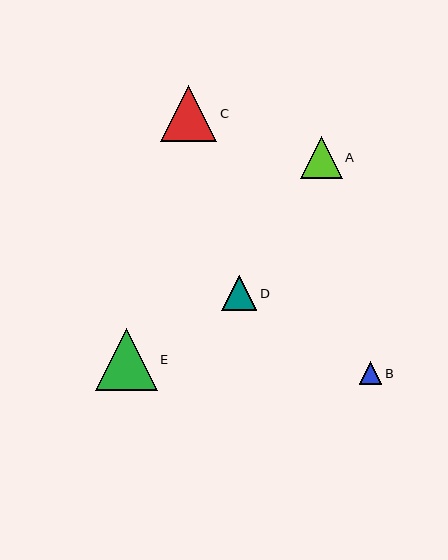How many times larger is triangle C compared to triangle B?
Triangle C is approximately 2.5 times the size of triangle B.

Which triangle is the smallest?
Triangle B is the smallest with a size of approximately 23 pixels.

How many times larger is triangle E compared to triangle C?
Triangle E is approximately 1.1 times the size of triangle C.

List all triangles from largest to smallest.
From largest to smallest: E, C, A, D, B.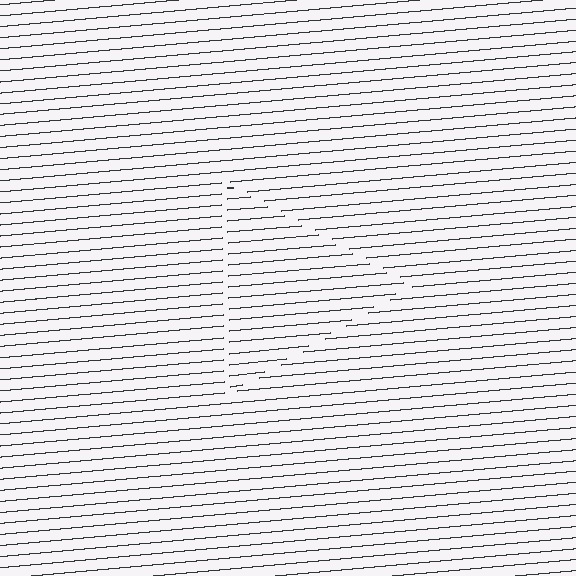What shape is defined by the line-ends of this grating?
An illusory triangle. The interior of the shape contains the same grating, shifted by half a period — the contour is defined by the phase discontinuity where line-ends from the inner and outer gratings abut.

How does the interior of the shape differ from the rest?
The interior of the shape contains the same grating, shifted by half a period — the contour is defined by the phase discontinuity where line-ends from the inner and outer gratings abut.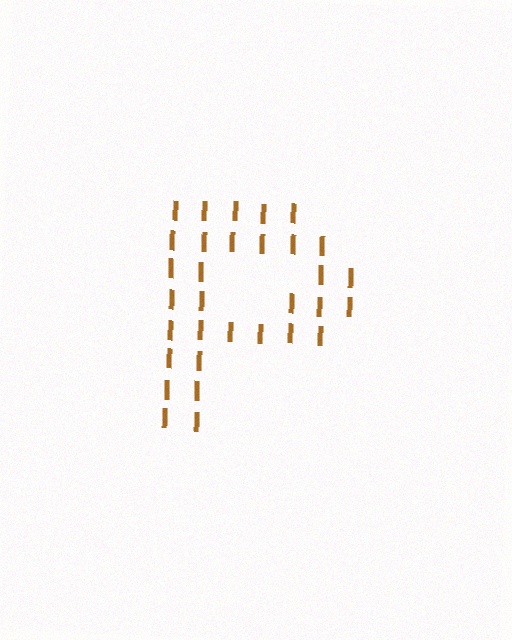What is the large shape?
The large shape is the letter P.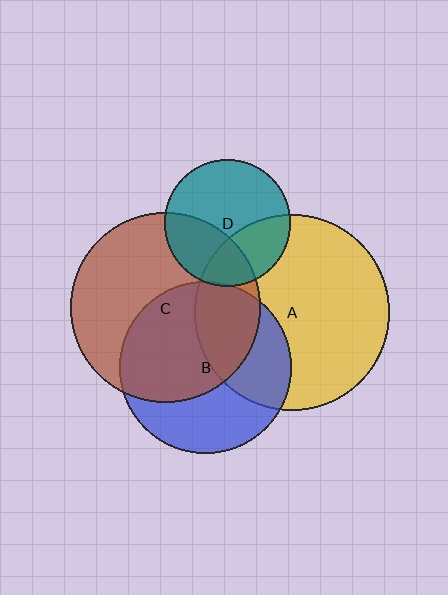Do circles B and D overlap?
Yes.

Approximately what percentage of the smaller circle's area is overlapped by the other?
Approximately 5%.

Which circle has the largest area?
Circle A (yellow).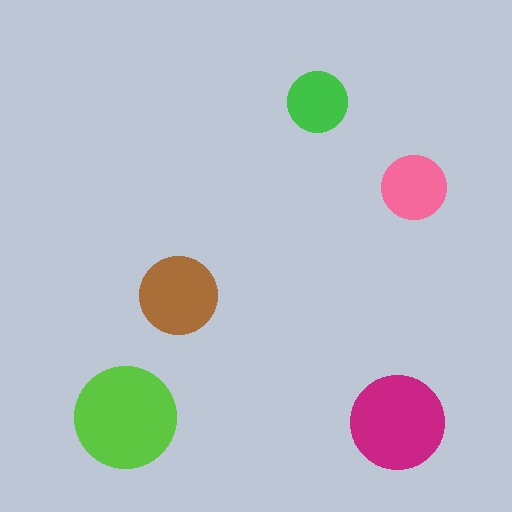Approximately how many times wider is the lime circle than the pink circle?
About 1.5 times wider.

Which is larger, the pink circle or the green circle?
The pink one.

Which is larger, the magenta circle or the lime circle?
The lime one.